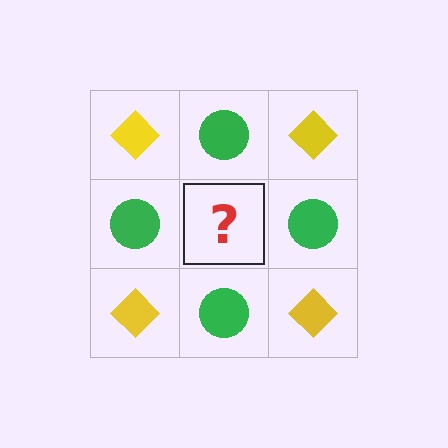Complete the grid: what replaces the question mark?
The question mark should be replaced with a yellow diamond.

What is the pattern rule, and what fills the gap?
The rule is that it alternates yellow diamond and green circle in a checkerboard pattern. The gap should be filled with a yellow diamond.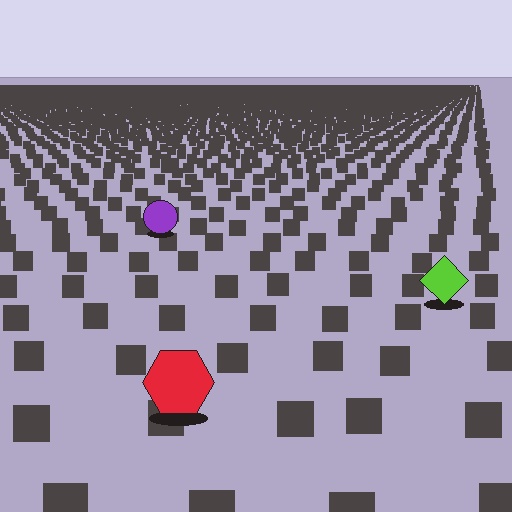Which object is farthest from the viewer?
The purple circle is farthest from the viewer. It appears smaller and the ground texture around it is denser.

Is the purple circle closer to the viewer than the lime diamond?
No. The lime diamond is closer — you can tell from the texture gradient: the ground texture is coarser near it.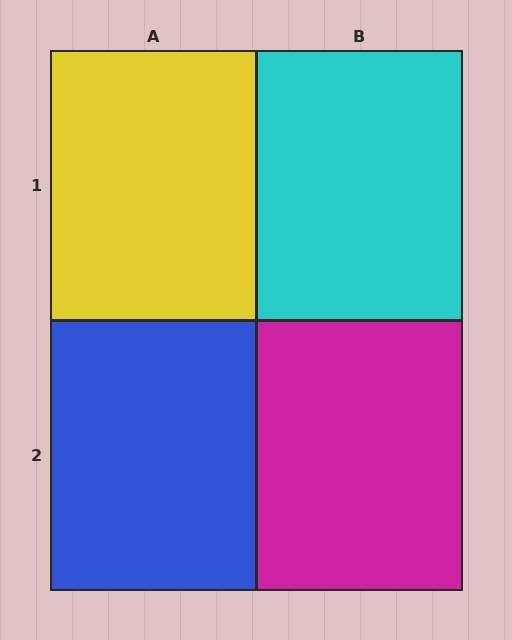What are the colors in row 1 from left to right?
Yellow, cyan.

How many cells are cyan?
1 cell is cyan.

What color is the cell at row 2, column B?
Magenta.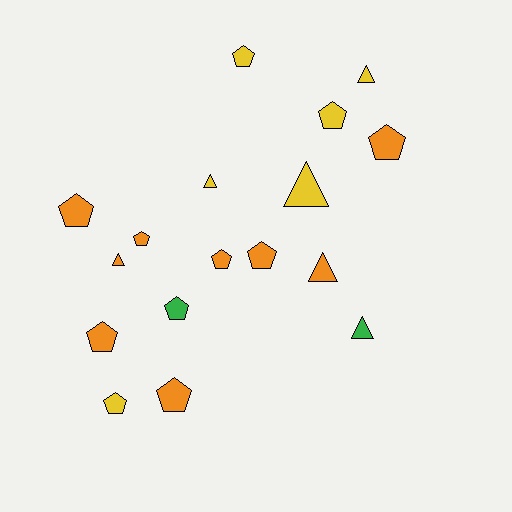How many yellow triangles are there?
There are 3 yellow triangles.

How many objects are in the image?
There are 17 objects.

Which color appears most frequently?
Orange, with 9 objects.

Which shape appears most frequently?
Pentagon, with 11 objects.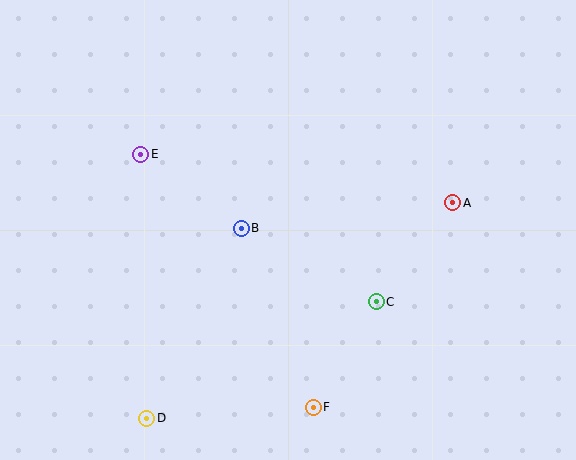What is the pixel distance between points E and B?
The distance between E and B is 125 pixels.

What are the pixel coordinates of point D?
Point D is at (147, 418).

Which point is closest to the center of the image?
Point B at (241, 228) is closest to the center.